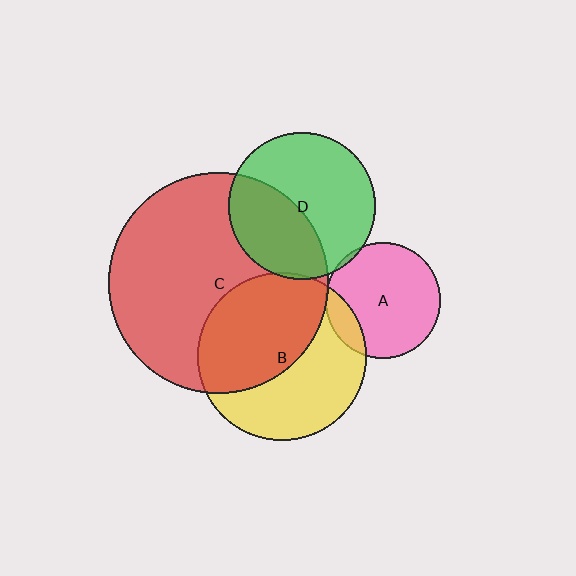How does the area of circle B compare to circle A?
Approximately 2.1 times.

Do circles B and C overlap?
Yes.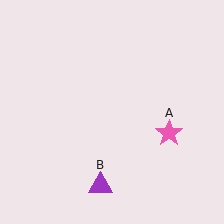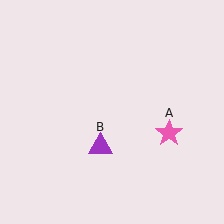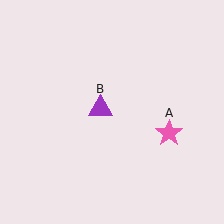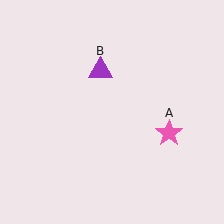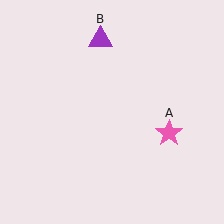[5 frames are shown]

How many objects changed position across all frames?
1 object changed position: purple triangle (object B).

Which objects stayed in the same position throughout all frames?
Pink star (object A) remained stationary.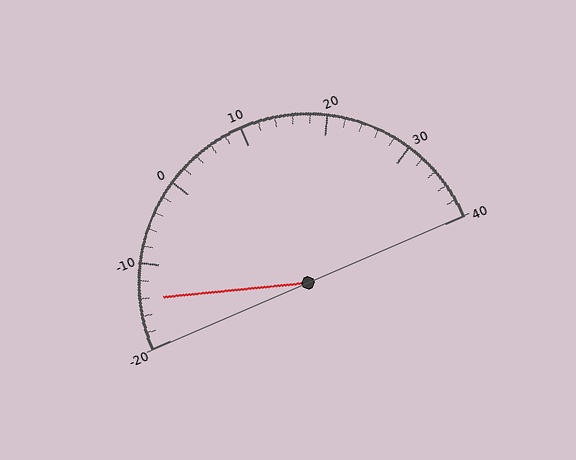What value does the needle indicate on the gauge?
The needle indicates approximately -14.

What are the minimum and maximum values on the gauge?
The gauge ranges from -20 to 40.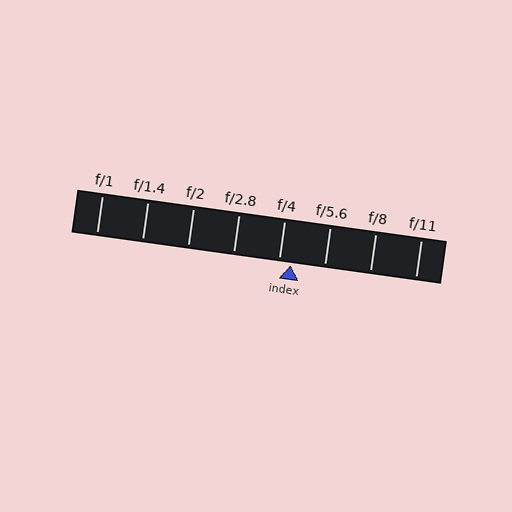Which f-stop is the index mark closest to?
The index mark is closest to f/4.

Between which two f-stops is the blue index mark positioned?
The index mark is between f/4 and f/5.6.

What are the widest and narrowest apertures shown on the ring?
The widest aperture shown is f/1 and the narrowest is f/11.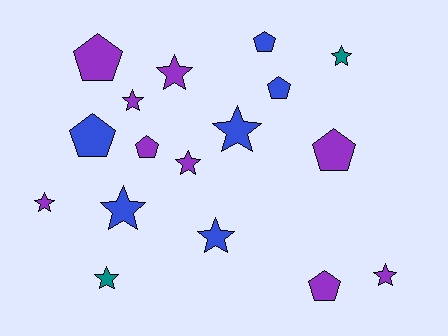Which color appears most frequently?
Purple, with 9 objects.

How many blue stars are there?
There are 3 blue stars.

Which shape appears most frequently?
Star, with 10 objects.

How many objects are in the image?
There are 17 objects.